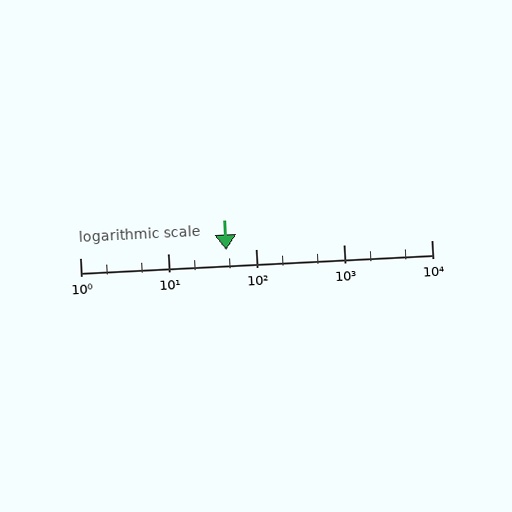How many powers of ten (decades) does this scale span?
The scale spans 4 decades, from 1 to 10000.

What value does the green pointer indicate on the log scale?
The pointer indicates approximately 46.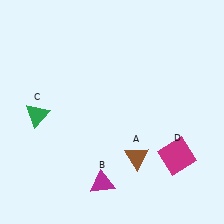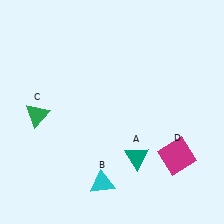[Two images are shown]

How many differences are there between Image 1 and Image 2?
There are 2 differences between the two images.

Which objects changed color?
A changed from brown to teal. B changed from magenta to cyan.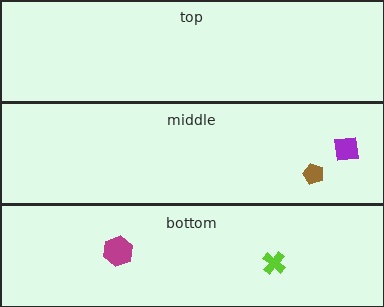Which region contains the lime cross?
The bottom region.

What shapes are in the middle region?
The brown pentagon, the purple square.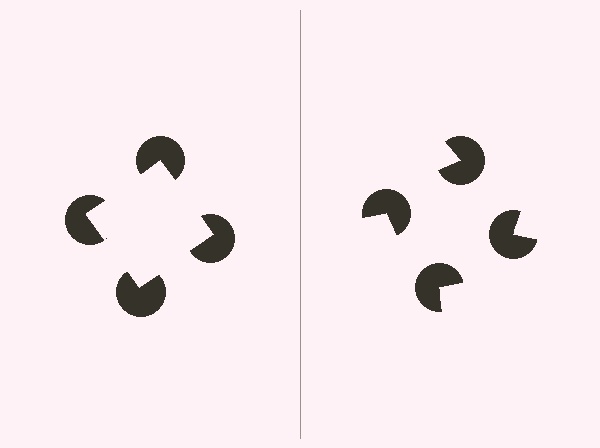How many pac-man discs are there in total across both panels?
8 — 4 on each side.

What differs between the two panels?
The pac-man discs are positioned identically on both sides; only the wedge orientations differ. On the left they align to a square; on the right they are misaligned.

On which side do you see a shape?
An illusory square appears on the left side. On the right side the wedge cuts are rotated, so no coherent shape forms.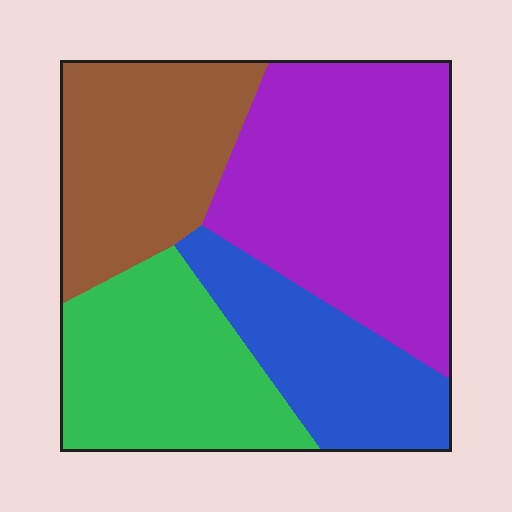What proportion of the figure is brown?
Brown covers roughly 25% of the figure.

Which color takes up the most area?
Purple, at roughly 35%.